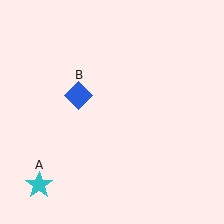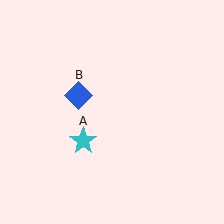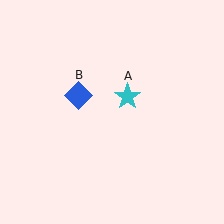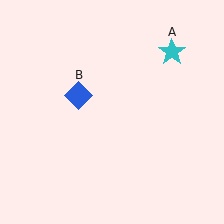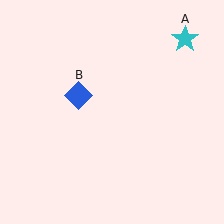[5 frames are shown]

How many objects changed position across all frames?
1 object changed position: cyan star (object A).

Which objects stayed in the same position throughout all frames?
Blue diamond (object B) remained stationary.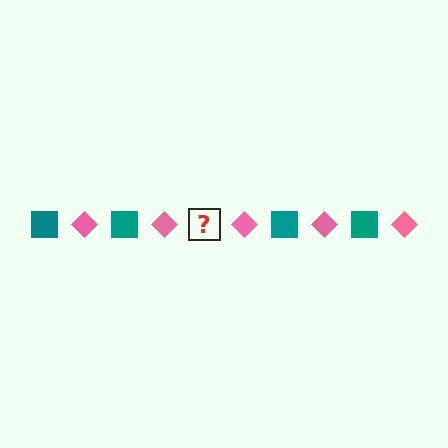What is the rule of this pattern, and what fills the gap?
The rule is that the pattern alternates between teal square and pink diamond. The gap should be filled with a teal square.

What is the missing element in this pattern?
The missing element is a teal square.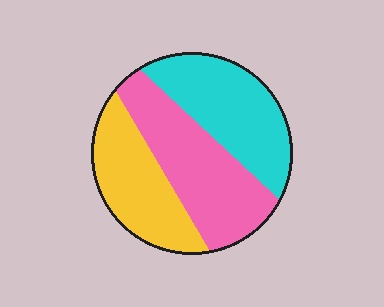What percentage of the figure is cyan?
Cyan covers 34% of the figure.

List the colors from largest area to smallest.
From largest to smallest: pink, cyan, yellow.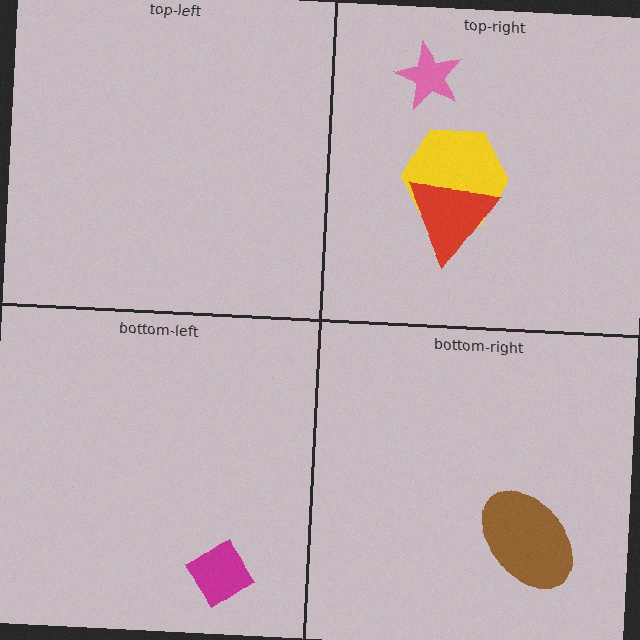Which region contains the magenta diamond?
The bottom-left region.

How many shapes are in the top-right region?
3.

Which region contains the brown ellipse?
The bottom-right region.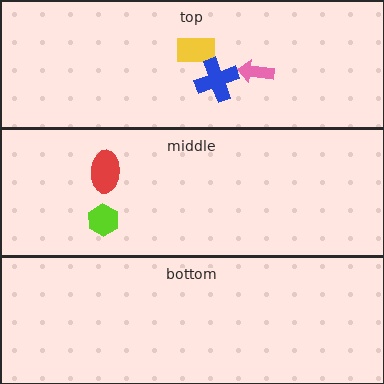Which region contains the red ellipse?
The middle region.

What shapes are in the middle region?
The lime hexagon, the red ellipse.